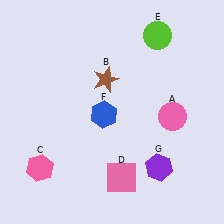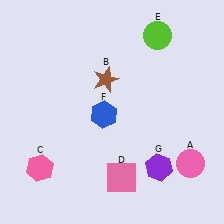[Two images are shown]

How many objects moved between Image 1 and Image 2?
1 object moved between the two images.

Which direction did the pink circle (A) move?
The pink circle (A) moved down.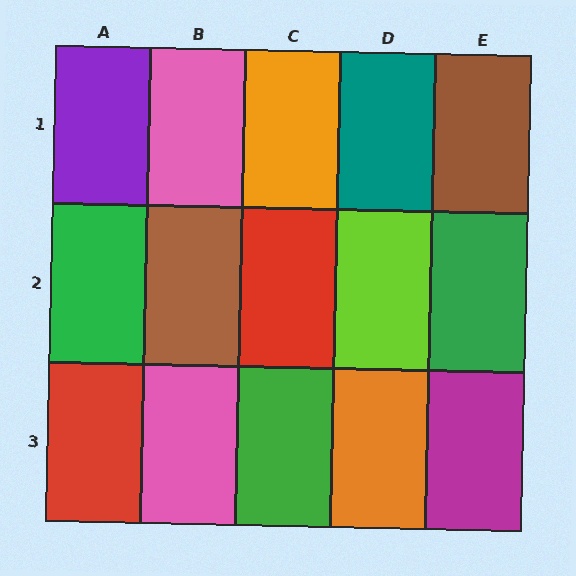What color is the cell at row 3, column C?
Green.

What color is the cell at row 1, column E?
Brown.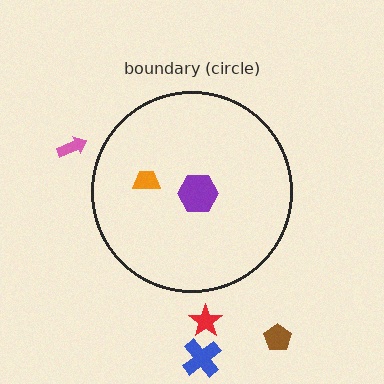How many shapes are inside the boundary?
2 inside, 4 outside.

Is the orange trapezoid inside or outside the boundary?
Inside.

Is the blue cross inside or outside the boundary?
Outside.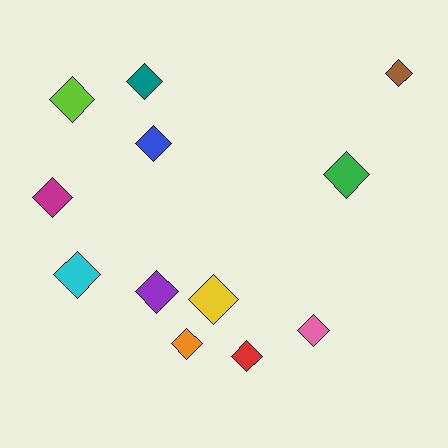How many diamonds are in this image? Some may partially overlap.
There are 12 diamonds.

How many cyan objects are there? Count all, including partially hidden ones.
There is 1 cyan object.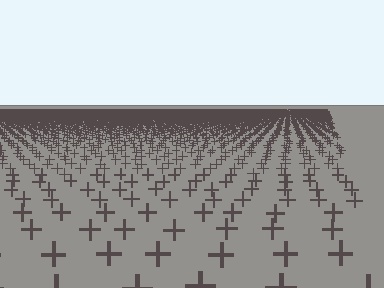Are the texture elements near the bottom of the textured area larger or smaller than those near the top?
Larger. Near the bottom, elements are closer to the viewer and appear at a bigger on-screen size.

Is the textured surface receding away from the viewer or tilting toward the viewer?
The surface is receding away from the viewer. Texture elements get smaller and denser toward the top.